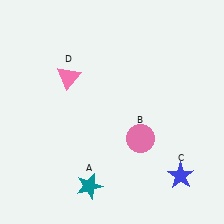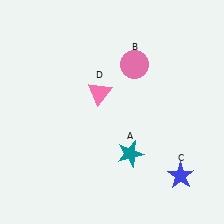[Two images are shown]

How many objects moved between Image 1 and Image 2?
3 objects moved between the two images.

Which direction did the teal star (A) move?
The teal star (A) moved right.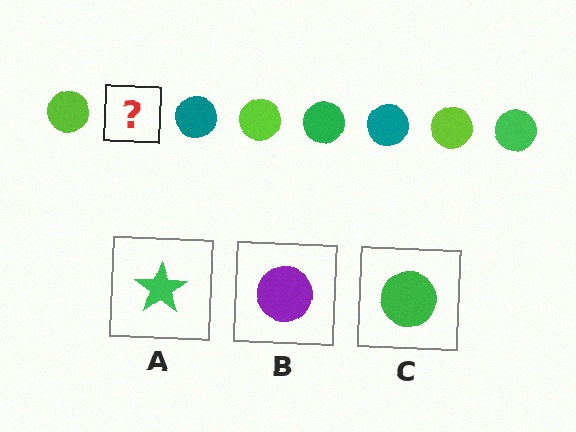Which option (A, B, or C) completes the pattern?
C.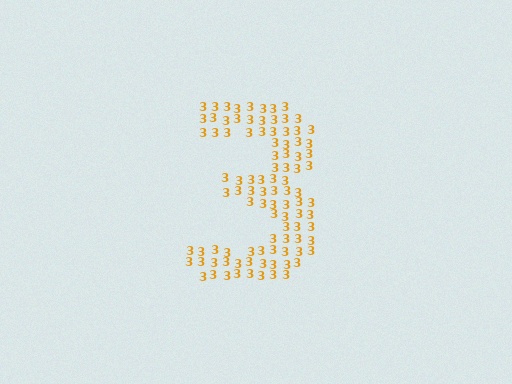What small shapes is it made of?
It is made of small digit 3's.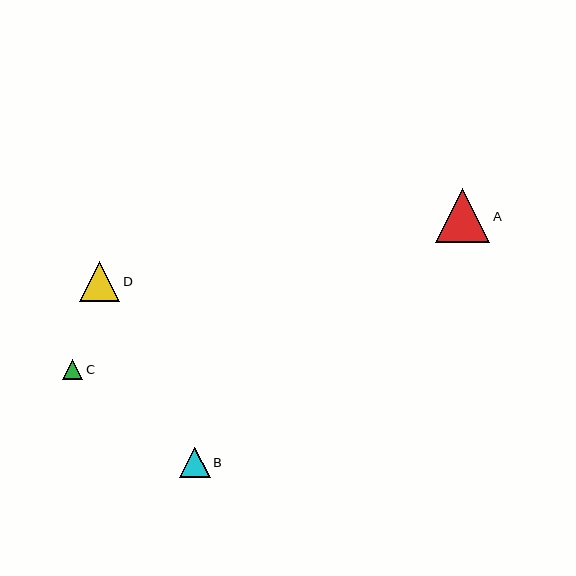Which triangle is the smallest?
Triangle C is the smallest with a size of approximately 20 pixels.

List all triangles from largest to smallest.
From largest to smallest: A, D, B, C.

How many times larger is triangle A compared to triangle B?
Triangle A is approximately 1.8 times the size of triangle B.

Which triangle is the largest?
Triangle A is the largest with a size of approximately 54 pixels.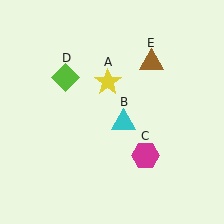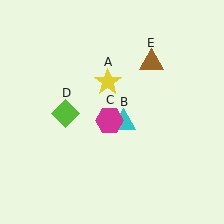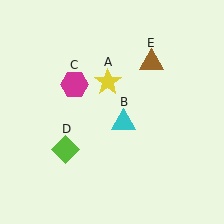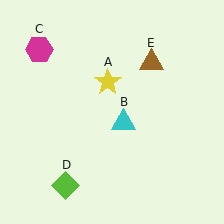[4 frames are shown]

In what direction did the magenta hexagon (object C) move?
The magenta hexagon (object C) moved up and to the left.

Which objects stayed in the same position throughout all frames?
Yellow star (object A) and cyan triangle (object B) and brown triangle (object E) remained stationary.